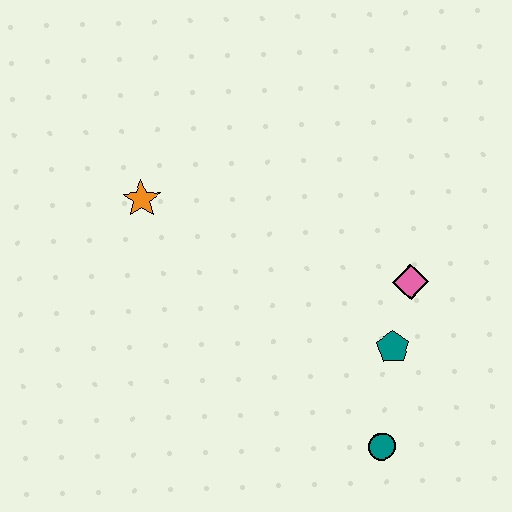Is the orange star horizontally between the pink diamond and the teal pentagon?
No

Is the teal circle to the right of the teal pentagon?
No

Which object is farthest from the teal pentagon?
The orange star is farthest from the teal pentagon.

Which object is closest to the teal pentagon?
The pink diamond is closest to the teal pentagon.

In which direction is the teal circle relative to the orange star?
The teal circle is below the orange star.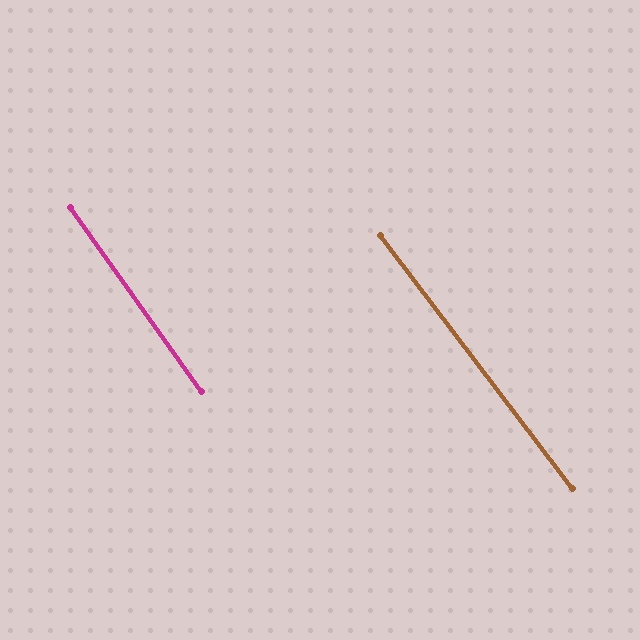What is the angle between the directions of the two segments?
Approximately 2 degrees.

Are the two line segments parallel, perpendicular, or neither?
Parallel — their directions differ by only 1.8°.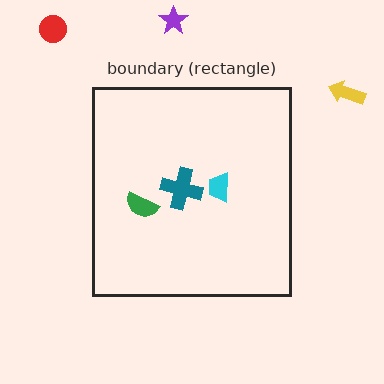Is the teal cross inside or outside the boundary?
Inside.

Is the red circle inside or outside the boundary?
Outside.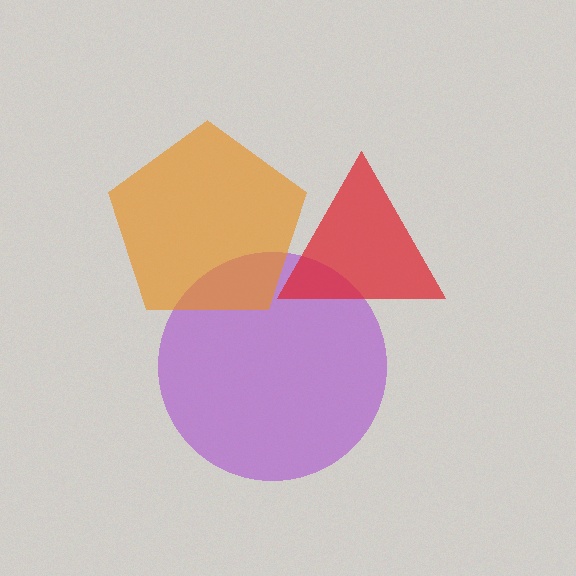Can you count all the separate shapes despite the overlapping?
Yes, there are 3 separate shapes.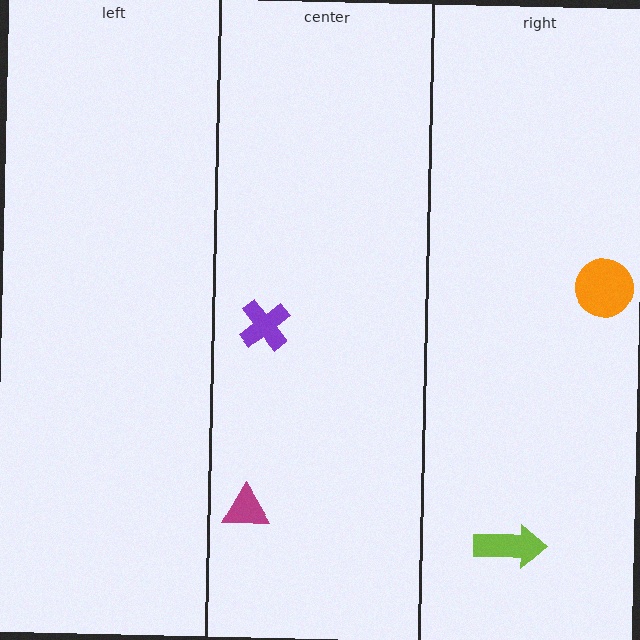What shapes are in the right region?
The orange circle, the lime arrow.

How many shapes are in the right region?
2.